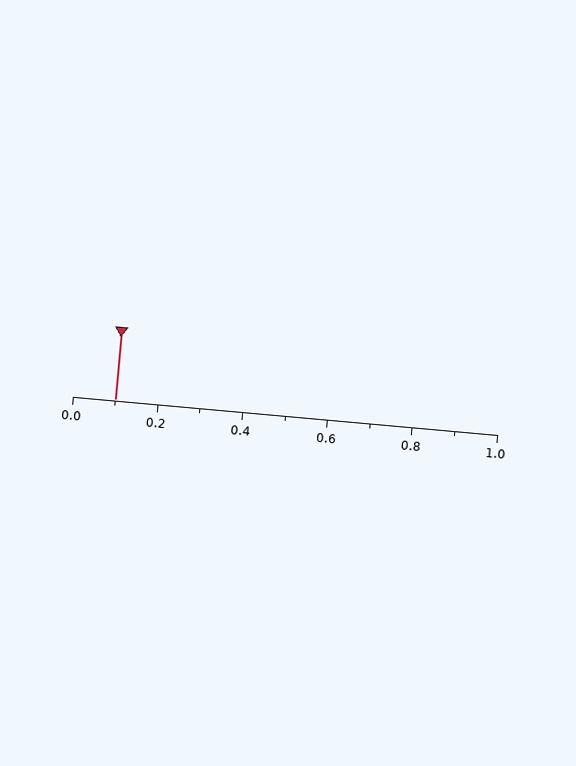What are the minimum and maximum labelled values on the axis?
The axis runs from 0.0 to 1.0.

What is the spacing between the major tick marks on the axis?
The major ticks are spaced 0.2 apart.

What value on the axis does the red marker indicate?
The marker indicates approximately 0.1.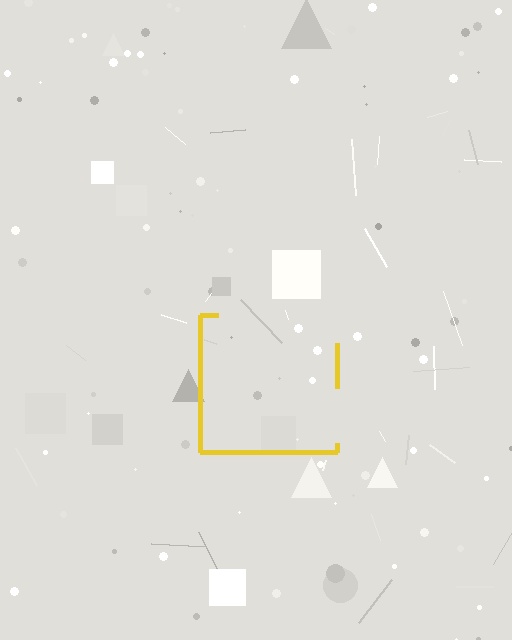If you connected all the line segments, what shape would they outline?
They would outline a square.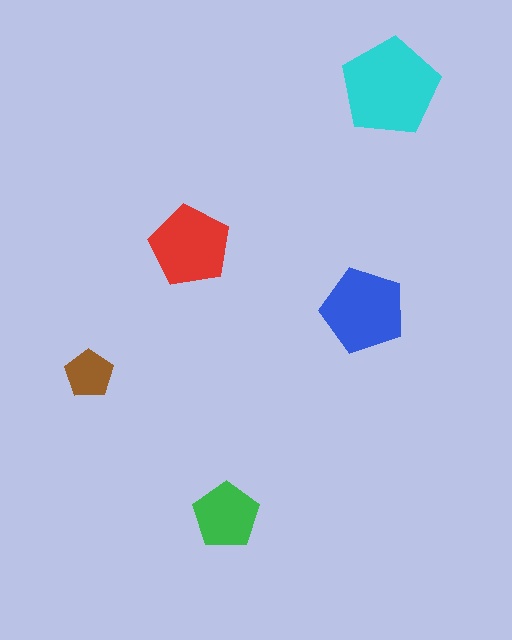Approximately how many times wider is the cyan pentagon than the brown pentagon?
About 2 times wider.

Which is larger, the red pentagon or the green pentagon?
The red one.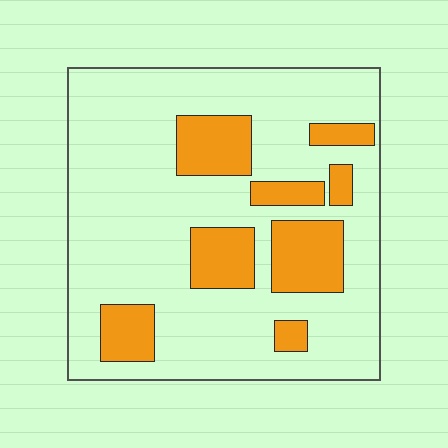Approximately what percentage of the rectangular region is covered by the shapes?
Approximately 25%.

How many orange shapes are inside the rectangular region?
8.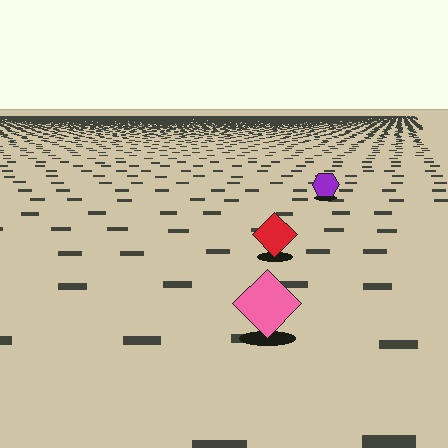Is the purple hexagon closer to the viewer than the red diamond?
No. The red diamond is closer — you can tell from the texture gradient: the ground texture is coarser near it.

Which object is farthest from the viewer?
The purple hexagon is farthest from the viewer. It appears smaller and the ground texture around it is denser.